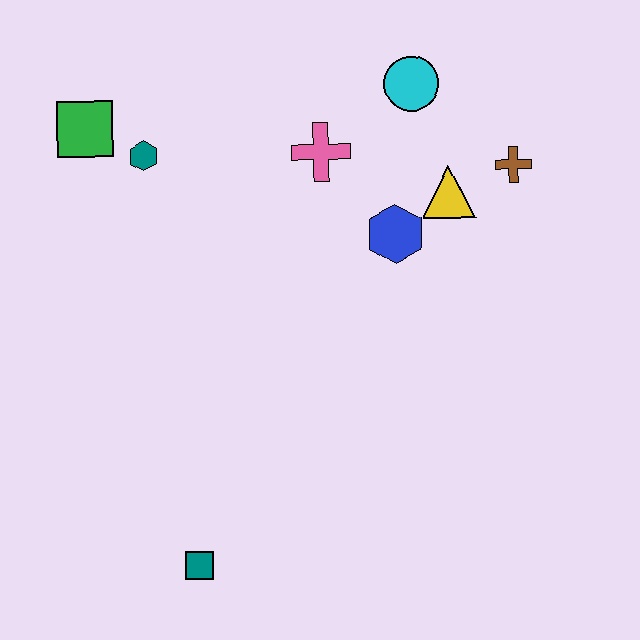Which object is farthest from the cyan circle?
The teal square is farthest from the cyan circle.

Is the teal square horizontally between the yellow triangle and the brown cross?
No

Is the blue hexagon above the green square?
No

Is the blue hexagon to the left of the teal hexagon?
No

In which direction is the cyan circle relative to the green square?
The cyan circle is to the right of the green square.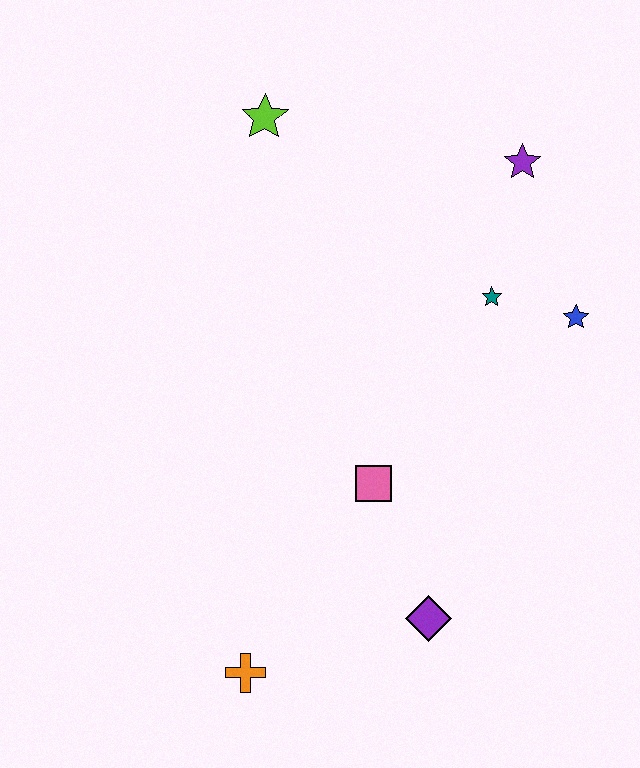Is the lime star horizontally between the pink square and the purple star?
No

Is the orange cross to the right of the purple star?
No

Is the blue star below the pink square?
No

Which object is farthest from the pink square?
The lime star is farthest from the pink square.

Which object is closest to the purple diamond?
The pink square is closest to the purple diamond.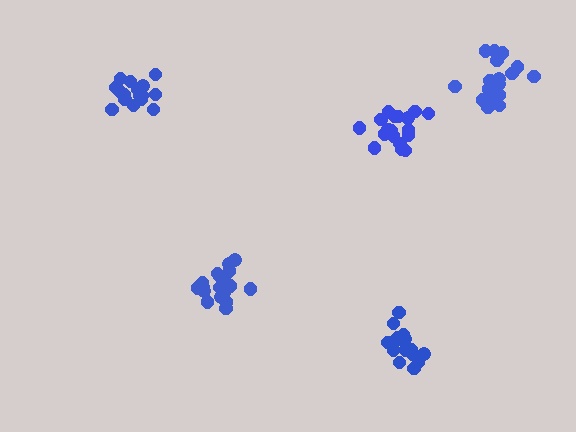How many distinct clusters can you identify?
There are 5 distinct clusters.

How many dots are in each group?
Group 1: 18 dots, Group 2: 19 dots, Group 3: 16 dots, Group 4: 18 dots, Group 5: 16 dots (87 total).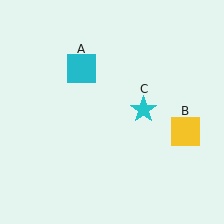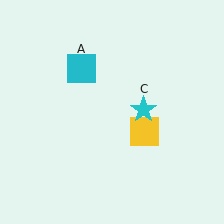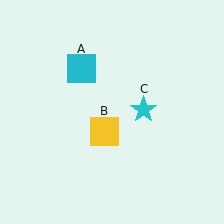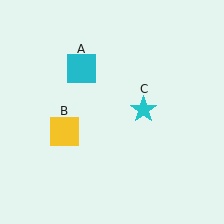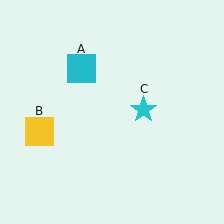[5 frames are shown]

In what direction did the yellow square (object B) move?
The yellow square (object B) moved left.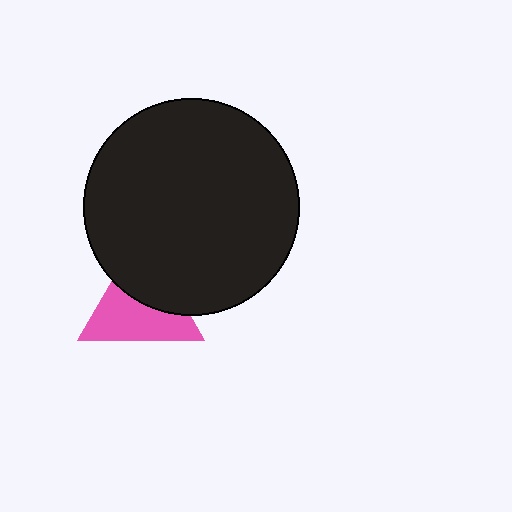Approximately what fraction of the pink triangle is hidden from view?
Roughly 43% of the pink triangle is hidden behind the black circle.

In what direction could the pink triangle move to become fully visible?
The pink triangle could move down. That would shift it out from behind the black circle entirely.